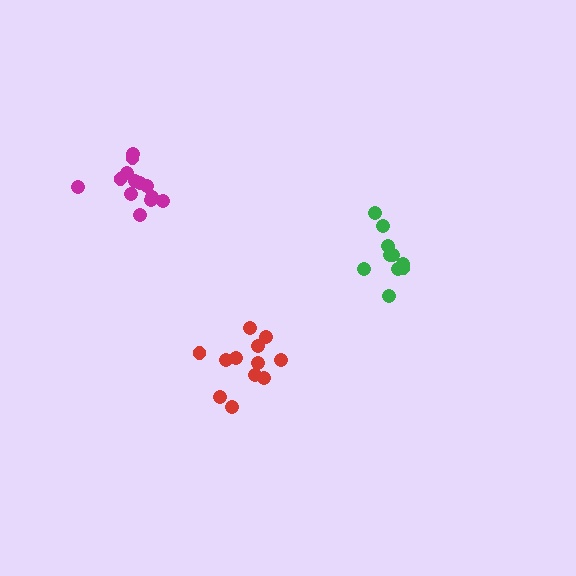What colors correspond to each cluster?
The clusters are colored: red, green, magenta.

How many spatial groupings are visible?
There are 3 spatial groupings.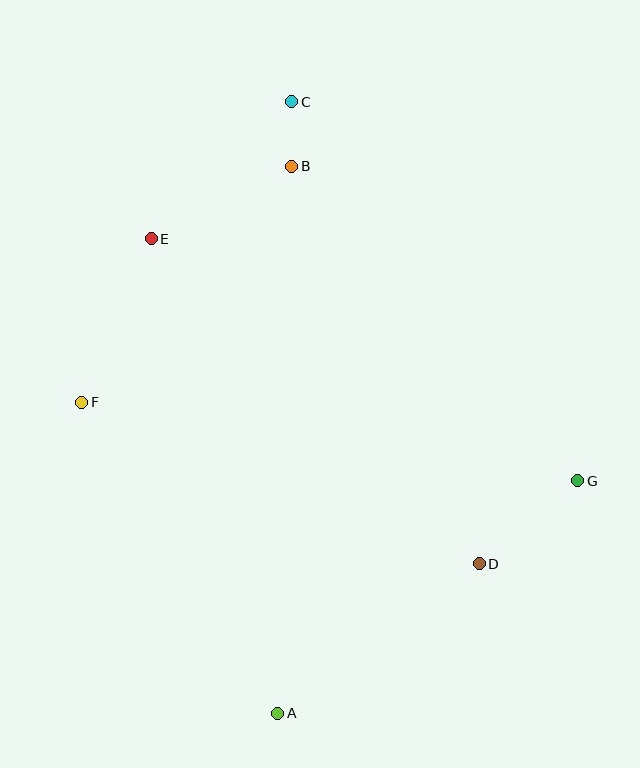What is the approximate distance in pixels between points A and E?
The distance between A and E is approximately 491 pixels.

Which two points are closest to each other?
Points B and C are closest to each other.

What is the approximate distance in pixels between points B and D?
The distance between B and D is approximately 440 pixels.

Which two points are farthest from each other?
Points A and C are farthest from each other.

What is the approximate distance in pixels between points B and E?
The distance between B and E is approximately 158 pixels.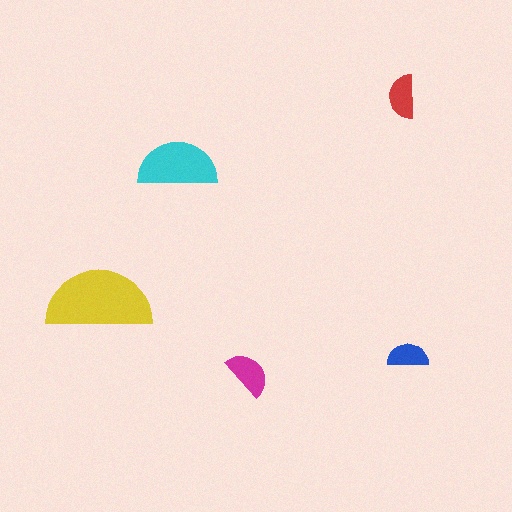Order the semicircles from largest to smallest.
the yellow one, the cyan one, the magenta one, the red one, the blue one.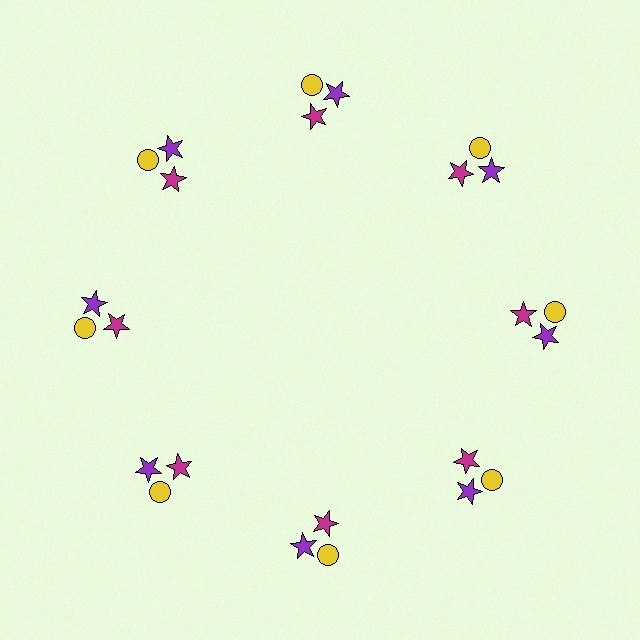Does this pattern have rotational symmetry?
Yes, this pattern has 8-fold rotational symmetry. It looks the same after rotating 45 degrees around the center.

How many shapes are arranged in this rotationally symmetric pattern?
There are 24 shapes, arranged in 8 groups of 3.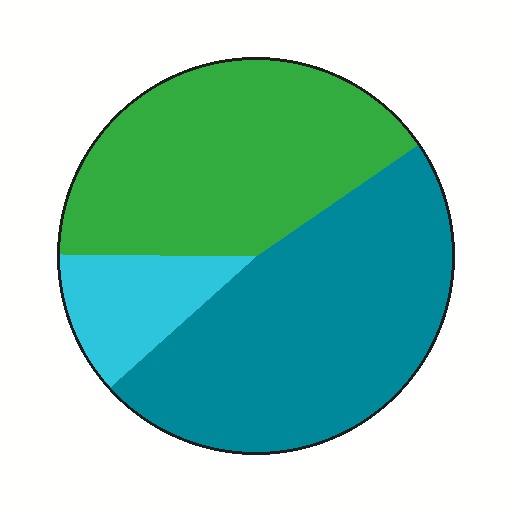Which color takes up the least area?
Cyan, at roughly 10%.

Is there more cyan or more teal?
Teal.